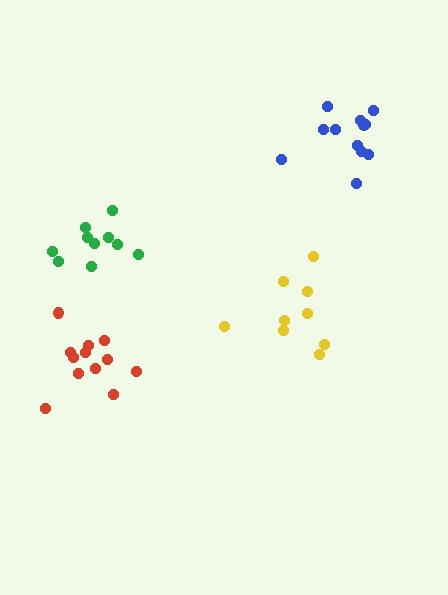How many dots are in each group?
Group 1: 9 dots, Group 2: 10 dots, Group 3: 12 dots, Group 4: 12 dots (43 total).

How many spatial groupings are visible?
There are 4 spatial groupings.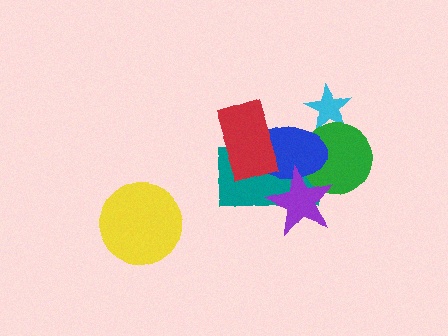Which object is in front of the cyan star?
The green circle is in front of the cyan star.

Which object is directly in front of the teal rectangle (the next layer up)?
The green circle is directly in front of the teal rectangle.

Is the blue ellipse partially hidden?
Yes, it is partially covered by another shape.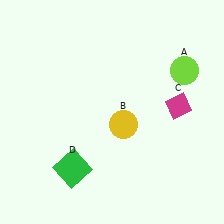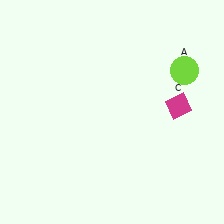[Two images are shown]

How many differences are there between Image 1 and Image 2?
There are 2 differences between the two images.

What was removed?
The green square (D), the yellow circle (B) were removed in Image 2.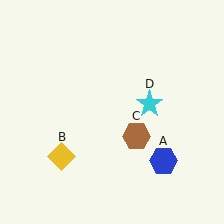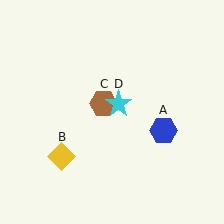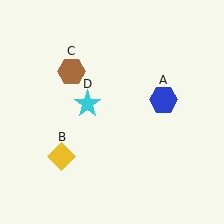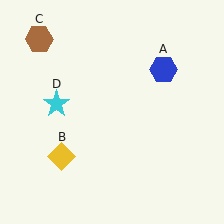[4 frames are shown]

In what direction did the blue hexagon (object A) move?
The blue hexagon (object A) moved up.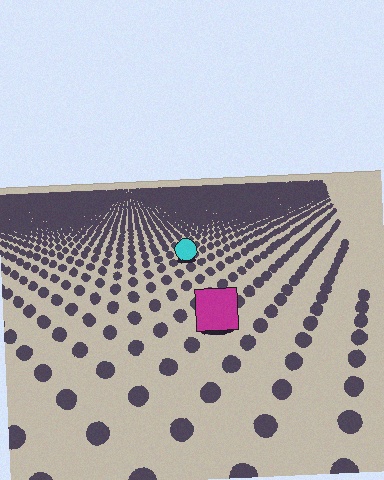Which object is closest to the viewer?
The magenta square is closest. The texture marks near it are larger and more spread out.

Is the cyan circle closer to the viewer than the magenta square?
No. The magenta square is closer — you can tell from the texture gradient: the ground texture is coarser near it.